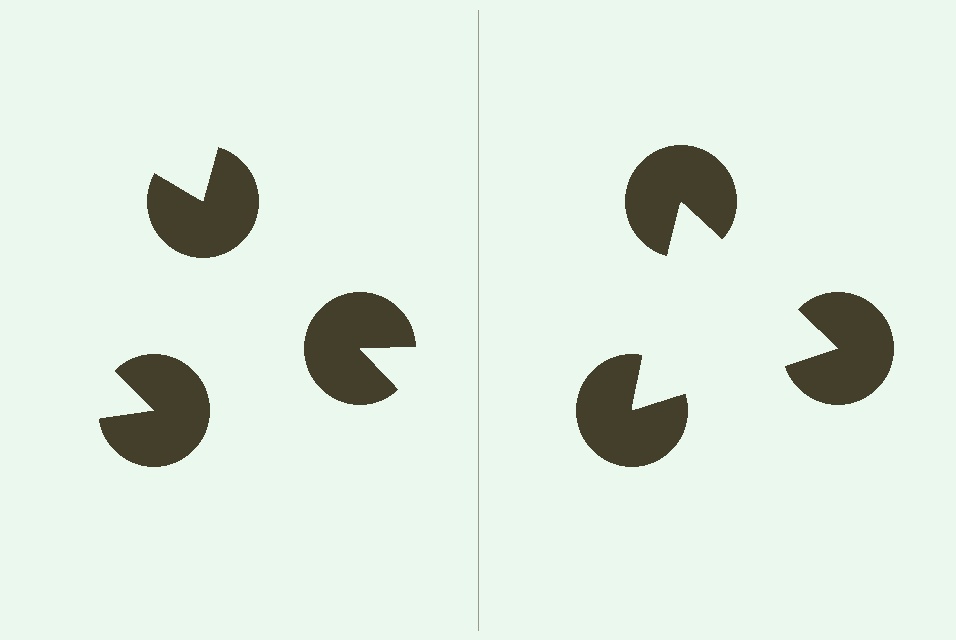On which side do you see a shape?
An illusory triangle appears on the right side. On the left side the wedge cuts are rotated, so no coherent shape forms.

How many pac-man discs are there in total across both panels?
6 — 3 on each side.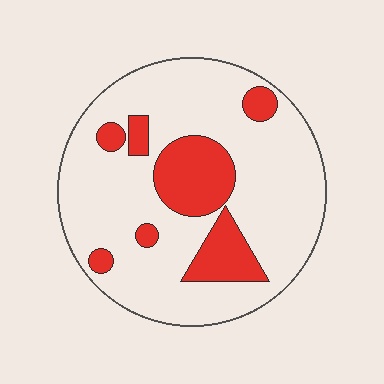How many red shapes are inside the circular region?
7.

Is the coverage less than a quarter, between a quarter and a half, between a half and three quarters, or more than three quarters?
Less than a quarter.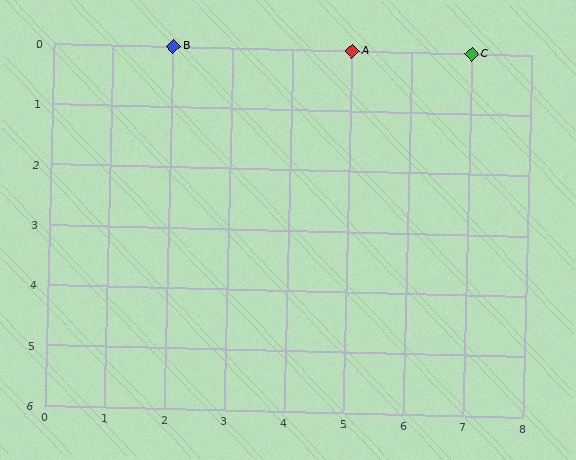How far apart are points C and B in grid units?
Points C and B are 5 columns apart.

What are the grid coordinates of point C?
Point C is at grid coordinates (7, 0).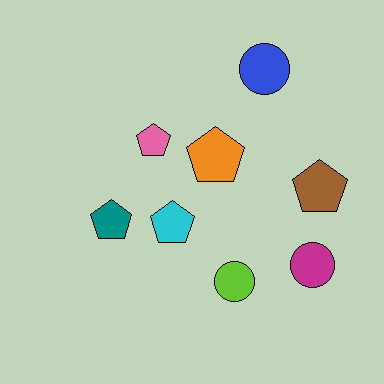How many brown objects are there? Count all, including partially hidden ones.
There is 1 brown object.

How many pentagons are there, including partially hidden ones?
There are 5 pentagons.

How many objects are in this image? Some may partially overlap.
There are 8 objects.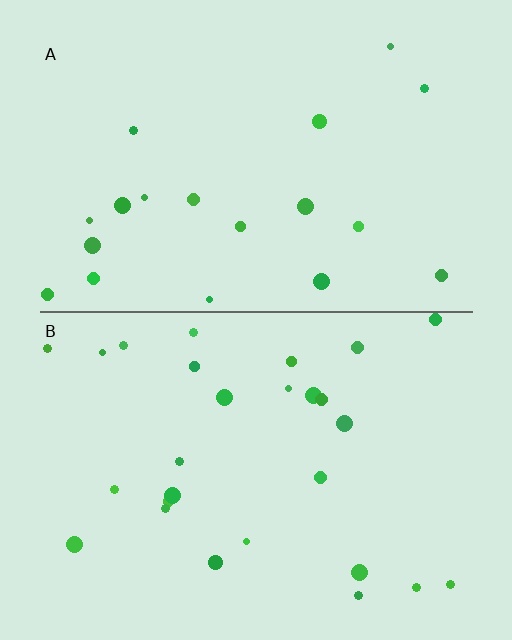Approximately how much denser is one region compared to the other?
Approximately 1.4× — region B over region A.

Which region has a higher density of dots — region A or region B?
B (the bottom).